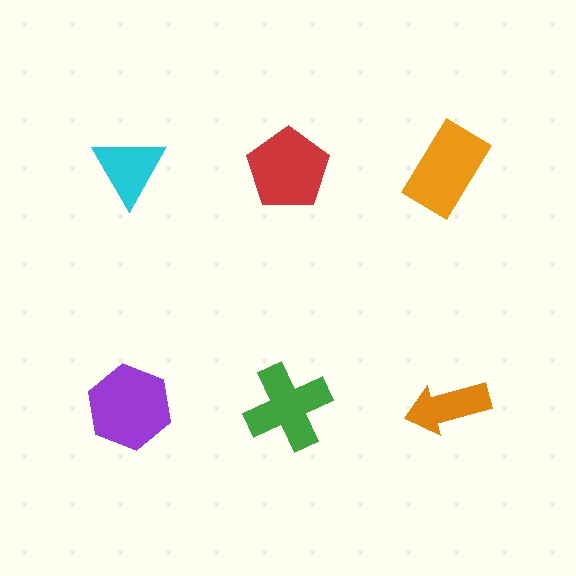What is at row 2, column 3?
An orange arrow.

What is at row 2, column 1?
A purple hexagon.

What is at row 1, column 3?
An orange rectangle.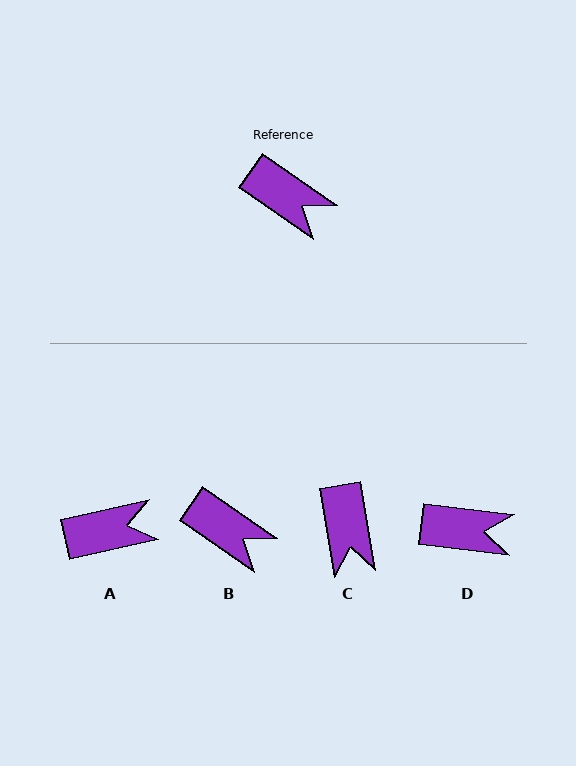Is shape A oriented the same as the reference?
No, it is off by about 47 degrees.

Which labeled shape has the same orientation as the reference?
B.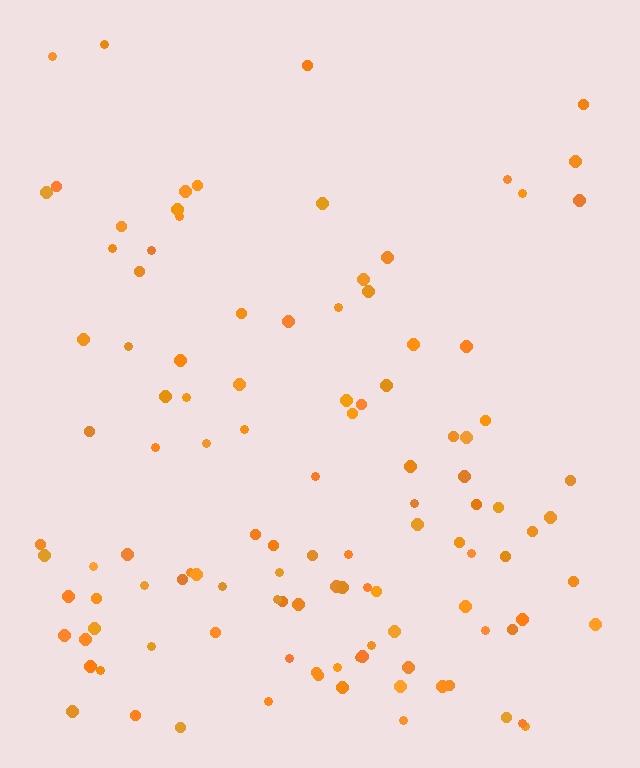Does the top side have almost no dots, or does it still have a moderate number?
Still a moderate number, just noticeably fewer than the bottom.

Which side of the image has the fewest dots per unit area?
The top.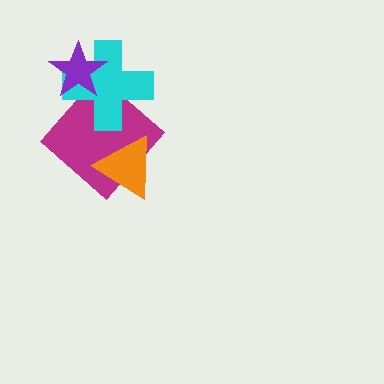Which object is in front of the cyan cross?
The purple star is in front of the cyan cross.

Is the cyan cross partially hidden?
Yes, it is partially covered by another shape.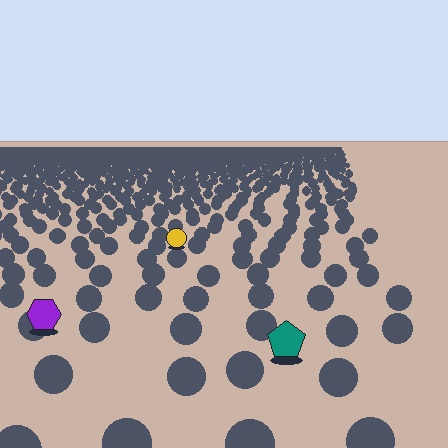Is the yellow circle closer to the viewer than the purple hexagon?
No. The purple hexagon is closer — you can tell from the texture gradient: the ground texture is coarser near it.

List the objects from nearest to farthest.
From nearest to farthest: the teal pentagon, the purple hexagon, the yellow circle.